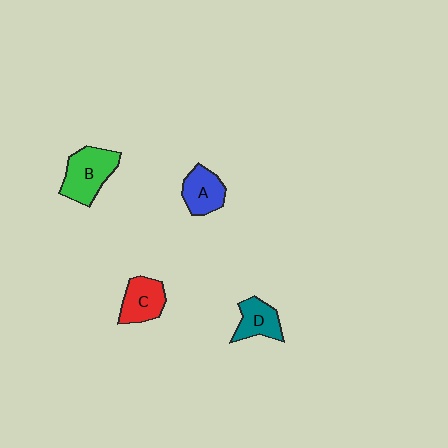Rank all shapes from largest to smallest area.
From largest to smallest: B (green), C (red), A (blue), D (teal).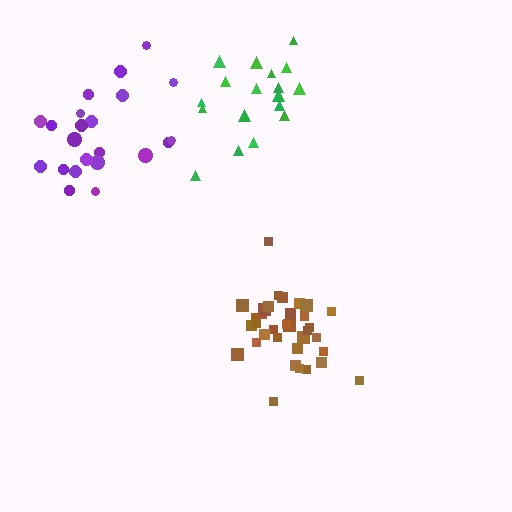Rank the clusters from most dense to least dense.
brown, green, purple.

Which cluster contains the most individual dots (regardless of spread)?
Brown (34).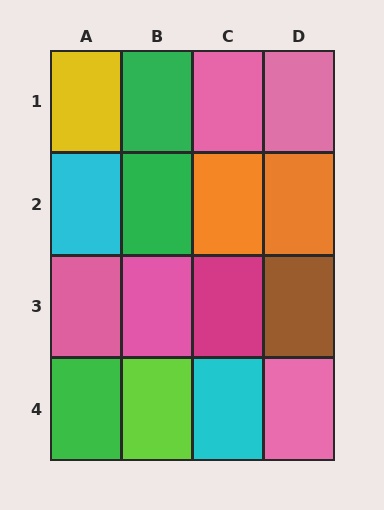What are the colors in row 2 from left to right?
Cyan, green, orange, orange.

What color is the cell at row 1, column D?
Pink.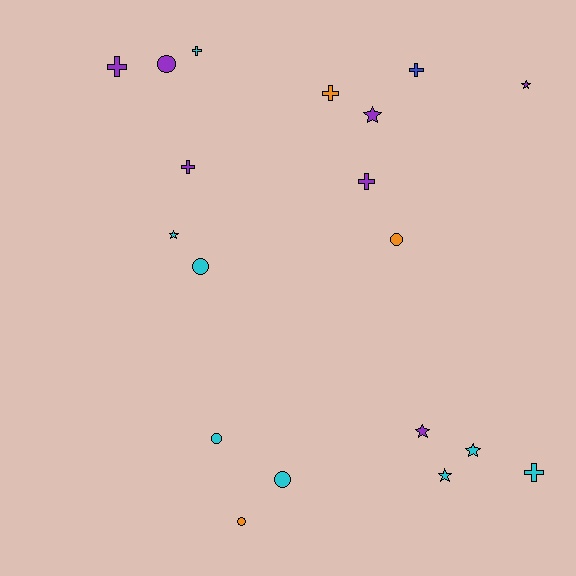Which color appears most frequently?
Cyan, with 8 objects.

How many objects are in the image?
There are 19 objects.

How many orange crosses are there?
There is 1 orange cross.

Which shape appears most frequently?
Cross, with 7 objects.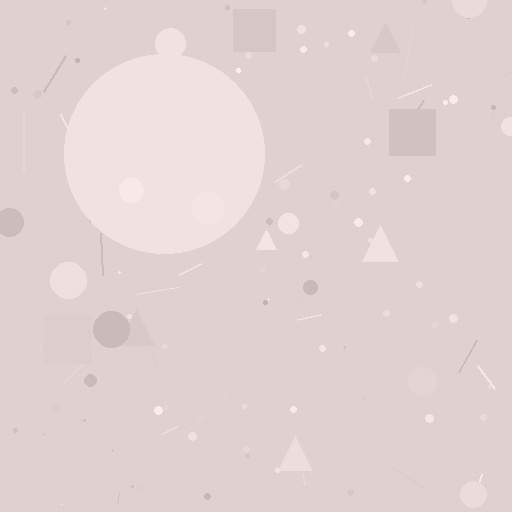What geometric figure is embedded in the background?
A circle is embedded in the background.